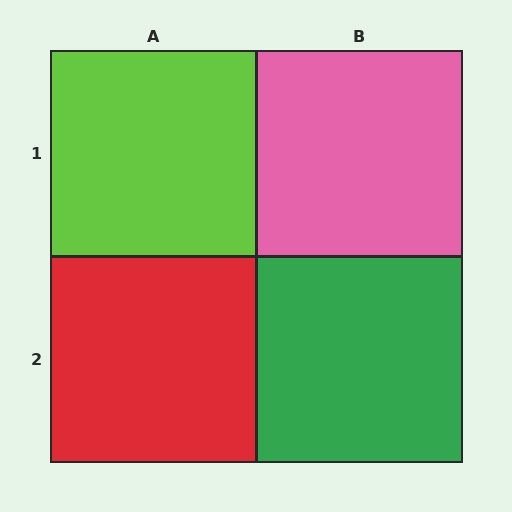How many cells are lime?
1 cell is lime.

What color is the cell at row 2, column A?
Red.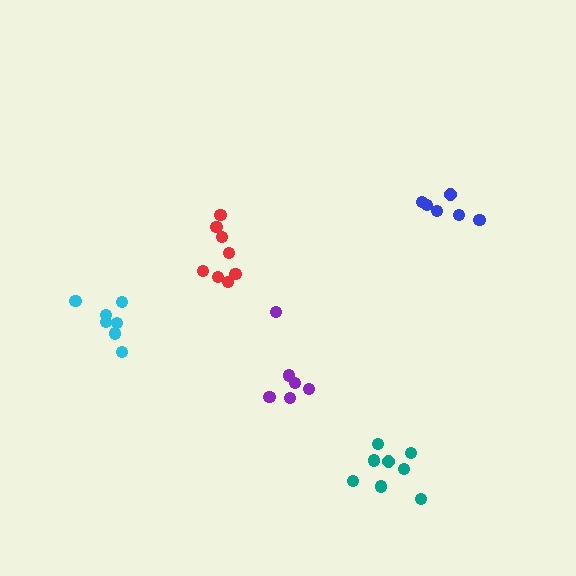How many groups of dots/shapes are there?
There are 5 groups.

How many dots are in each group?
Group 1: 8 dots, Group 2: 8 dots, Group 3: 6 dots, Group 4: 6 dots, Group 5: 7 dots (35 total).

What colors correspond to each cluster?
The clusters are colored: red, teal, blue, purple, cyan.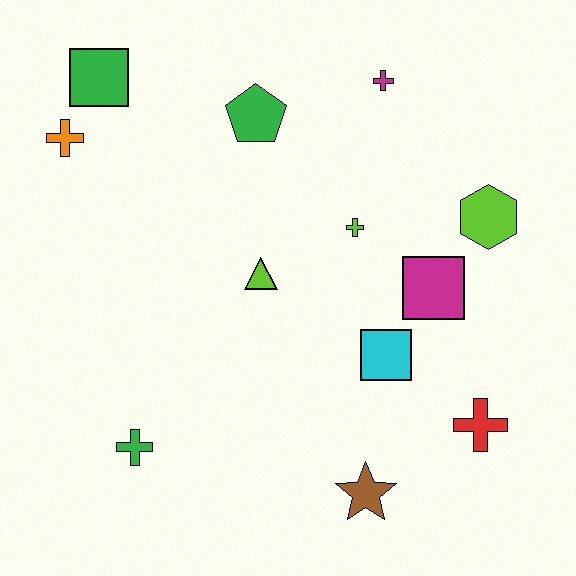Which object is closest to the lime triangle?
The lime cross is closest to the lime triangle.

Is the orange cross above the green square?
No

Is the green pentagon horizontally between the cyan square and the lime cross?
No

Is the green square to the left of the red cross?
Yes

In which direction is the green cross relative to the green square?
The green cross is below the green square.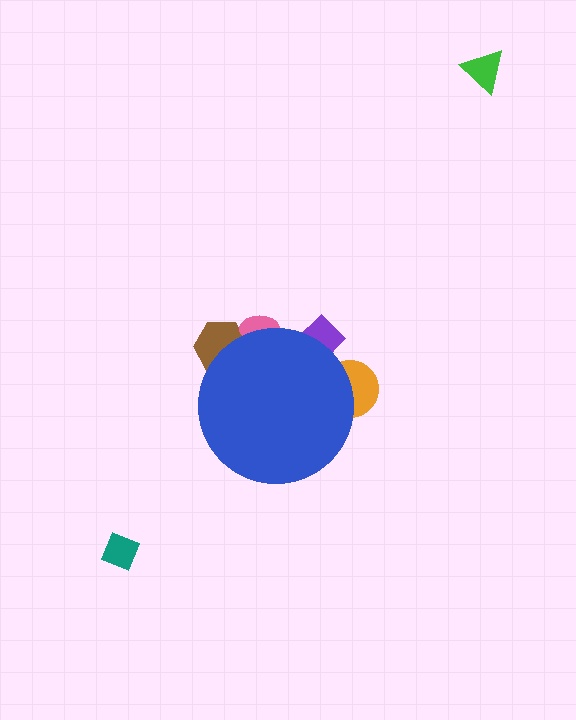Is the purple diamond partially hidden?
Yes, the purple diamond is partially hidden behind the blue circle.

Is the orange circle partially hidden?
Yes, the orange circle is partially hidden behind the blue circle.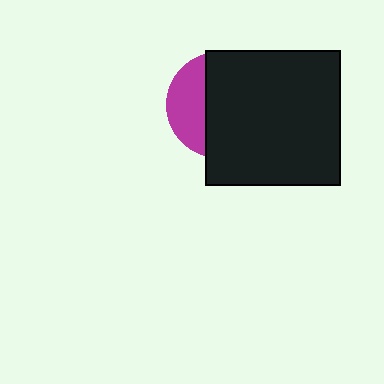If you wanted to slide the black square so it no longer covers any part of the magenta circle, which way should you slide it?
Slide it right — that is the most direct way to separate the two shapes.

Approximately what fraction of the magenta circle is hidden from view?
Roughly 66% of the magenta circle is hidden behind the black square.